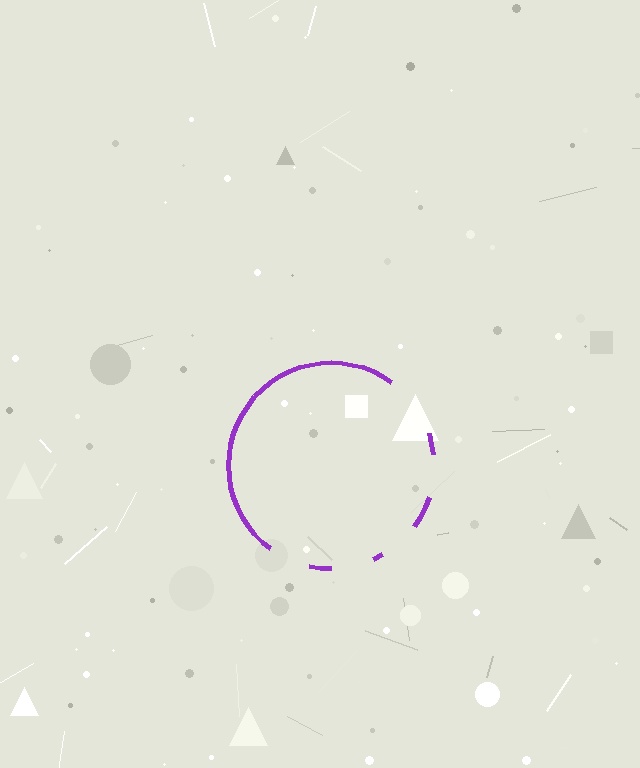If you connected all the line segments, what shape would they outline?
They would outline a circle.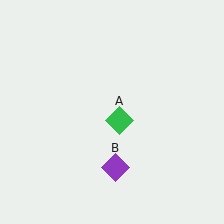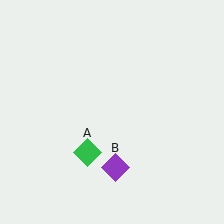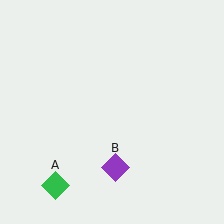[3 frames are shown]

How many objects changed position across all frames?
1 object changed position: green diamond (object A).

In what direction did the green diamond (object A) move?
The green diamond (object A) moved down and to the left.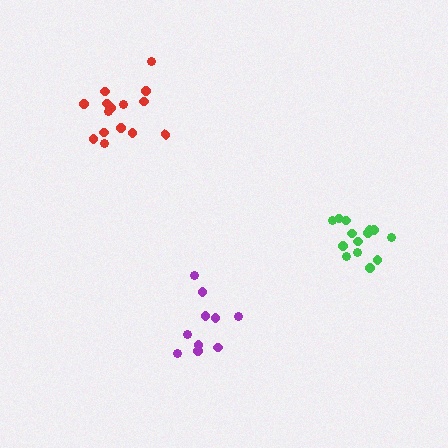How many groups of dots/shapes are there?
There are 3 groups.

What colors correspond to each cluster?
The clusters are colored: red, purple, green.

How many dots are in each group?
Group 1: 15 dots, Group 2: 10 dots, Group 3: 14 dots (39 total).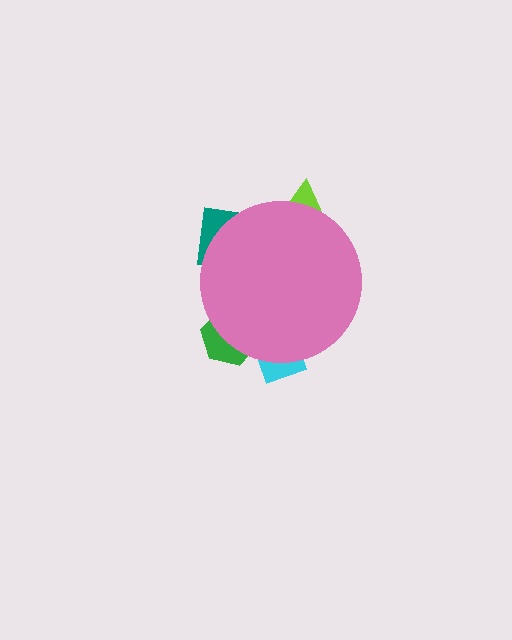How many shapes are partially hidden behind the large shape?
4 shapes are partially hidden.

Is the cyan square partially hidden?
Yes, the cyan square is partially hidden behind the pink circle.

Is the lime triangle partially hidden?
Yes, the lime triangle is partially hidden behind the pink circle.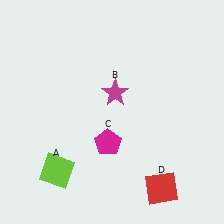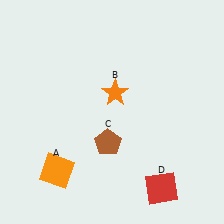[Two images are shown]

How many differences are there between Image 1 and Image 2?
There are 3 differences between the two images.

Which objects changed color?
A changed from lime to orange. B changed from magenta to orange. C changed from magenta to brown.